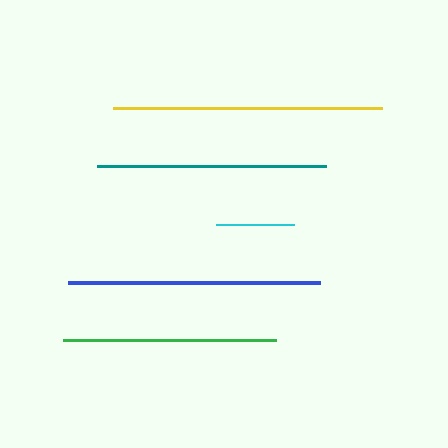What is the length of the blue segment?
The blue segment is approximately 252 pixels long.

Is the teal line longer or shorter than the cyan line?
The teal line is longer than the cyan line.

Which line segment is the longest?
The yellow line is the longest at approximately 268 pixels.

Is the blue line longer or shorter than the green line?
The blue line is longer than the green line.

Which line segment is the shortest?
The cyan line is the shortest at approximately 78 pixels.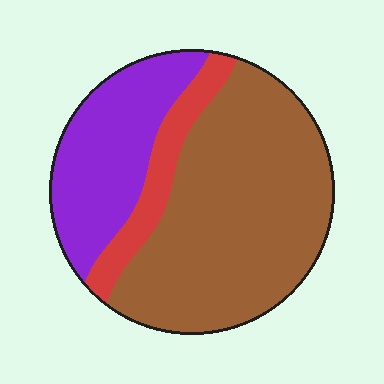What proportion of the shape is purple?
Purple covers 28% of the shape.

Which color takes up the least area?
Red, at roughly 10%.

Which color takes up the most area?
Brown, at roughly 60%.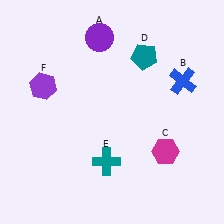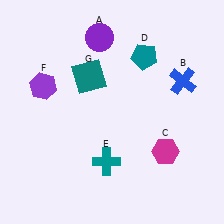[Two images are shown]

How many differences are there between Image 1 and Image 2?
There is 1 difference between the two images.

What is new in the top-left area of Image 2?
A teal square (G) was added in the top-left area of Image 2.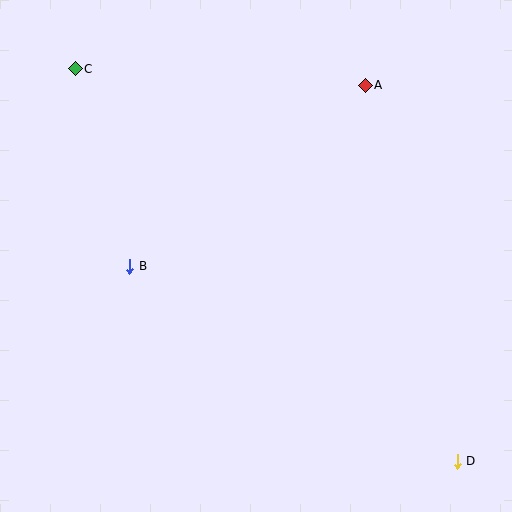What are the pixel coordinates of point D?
Point D is at (457, 461).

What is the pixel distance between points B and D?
The distance between B and D is 381 pixels.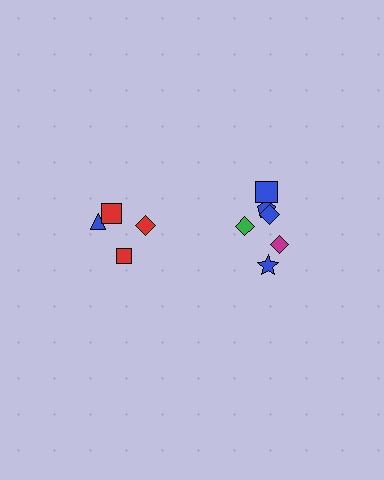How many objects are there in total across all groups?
There are 10 objects.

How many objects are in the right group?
There are 6 objects.